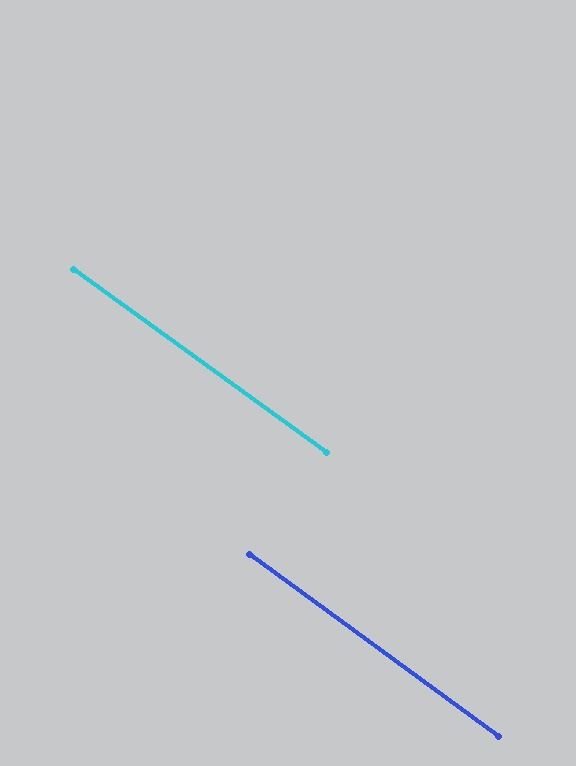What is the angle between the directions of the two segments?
Approximately 0 degrees.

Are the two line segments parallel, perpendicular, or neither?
Parallel — their directions differ by only 0.2°.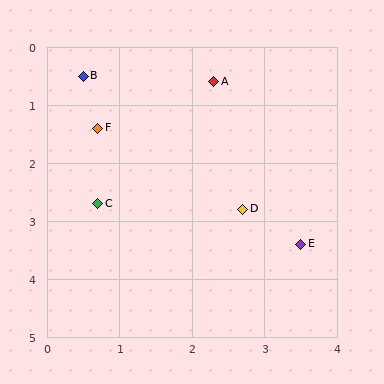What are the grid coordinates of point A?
Point A is at approximately (2.3, 0.6).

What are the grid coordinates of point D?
Point D is at approximately (2.7, 2.8).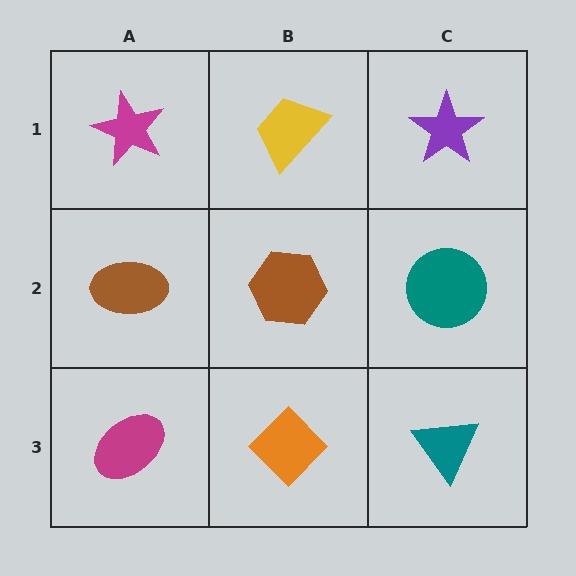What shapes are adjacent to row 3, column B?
A brown hexagon (row 2, column B), a magenta ellipse (row 3, column A), a teal triangle (row 3, column C).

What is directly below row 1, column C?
A teal circle.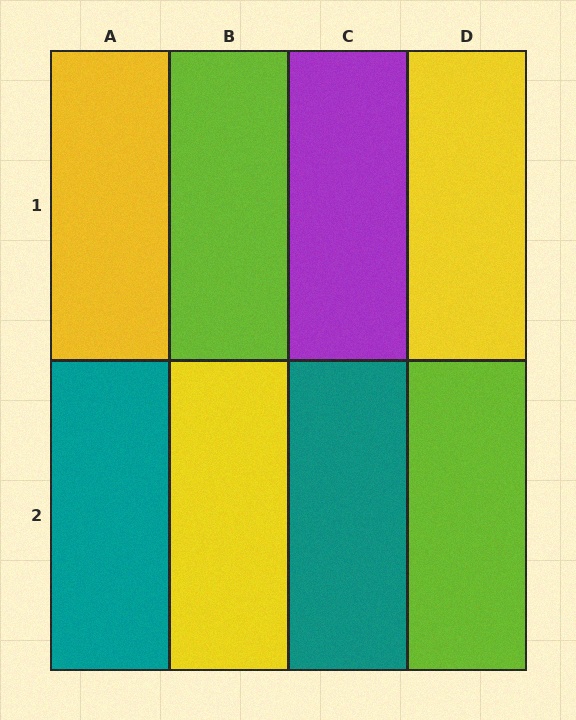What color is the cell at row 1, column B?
Lime.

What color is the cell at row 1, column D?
Yellow.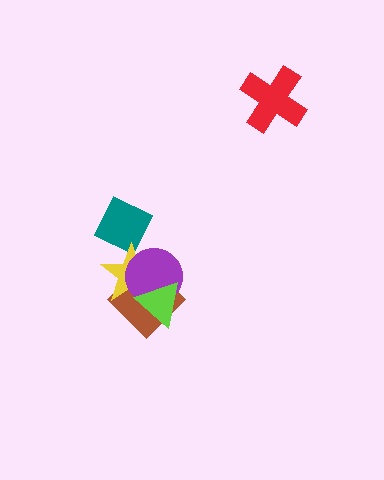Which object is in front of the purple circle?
The lime triangle is in front of the purple circle.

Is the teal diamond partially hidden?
Yes, it is partially covered by another shape.